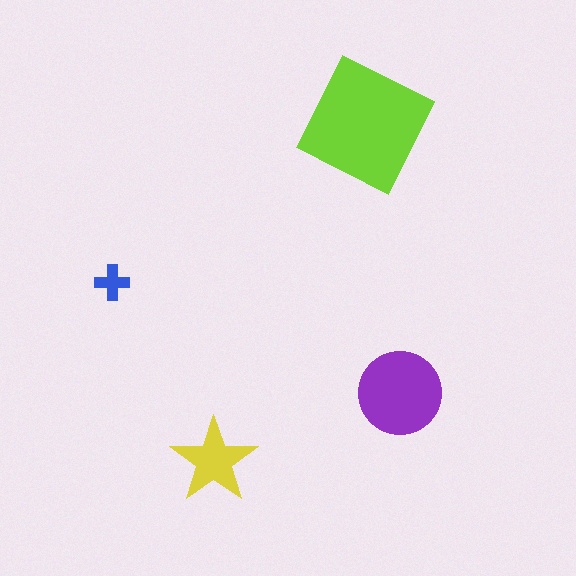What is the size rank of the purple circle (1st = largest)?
2nd.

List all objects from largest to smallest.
The lime square, the purple circle, the yellow star, the blue cross.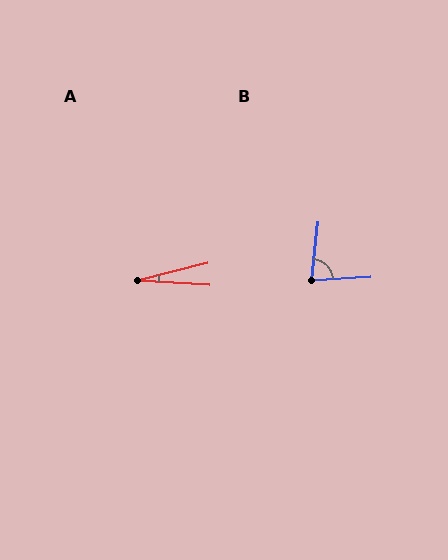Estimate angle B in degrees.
Approximately 81 degrees.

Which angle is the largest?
B, at approximately 81 degrees.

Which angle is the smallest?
A, at approximately 17 degrees.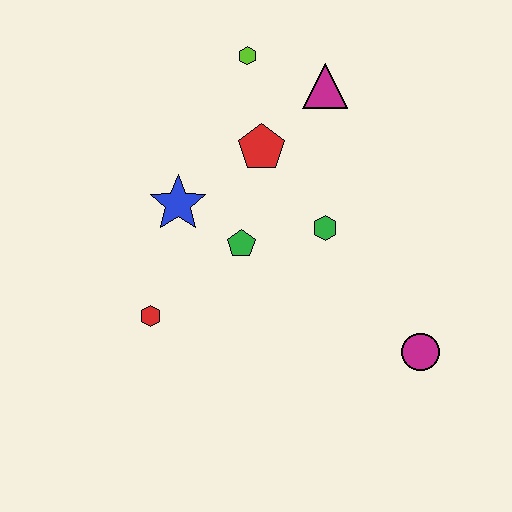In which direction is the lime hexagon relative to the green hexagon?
The lime hexagon is above the green hexagon.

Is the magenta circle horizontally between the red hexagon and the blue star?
No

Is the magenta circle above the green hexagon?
No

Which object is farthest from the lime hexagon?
The magenta circle is farthest from the lime hexagon.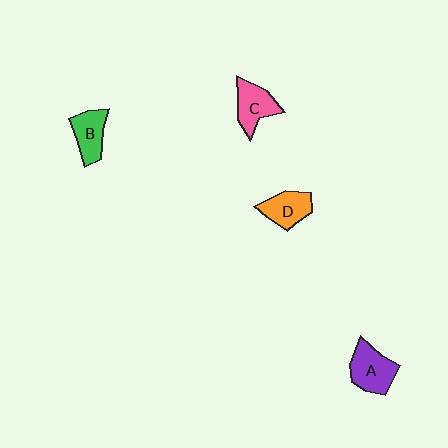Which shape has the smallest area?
Shape B (green).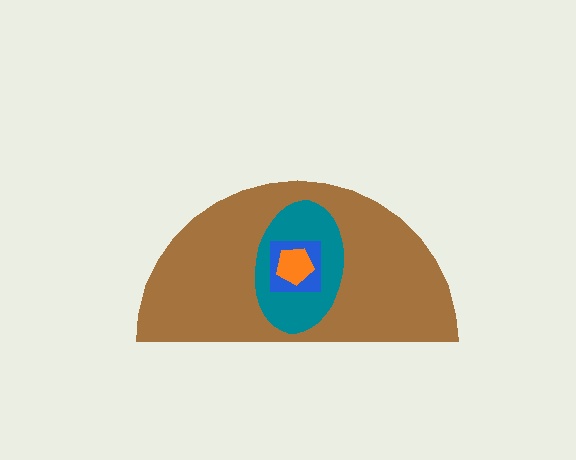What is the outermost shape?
The brown semicircle.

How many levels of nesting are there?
4.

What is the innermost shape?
The orange pentagon.